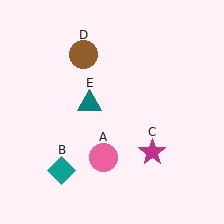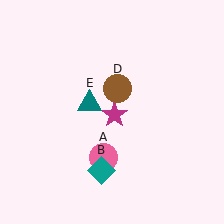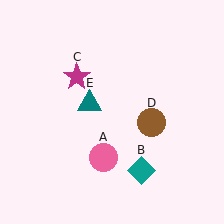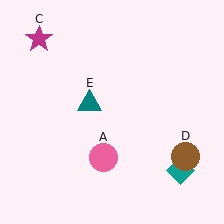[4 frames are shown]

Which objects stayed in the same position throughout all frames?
Pink circle (object A) and teal triangle (object E) remained stationary.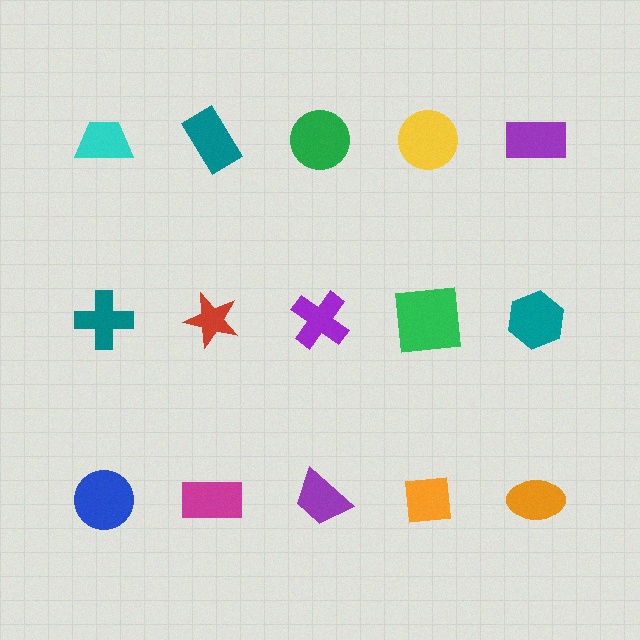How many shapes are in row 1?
5 shapes.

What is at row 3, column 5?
An orange ellipse.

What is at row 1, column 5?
A purple rectangle.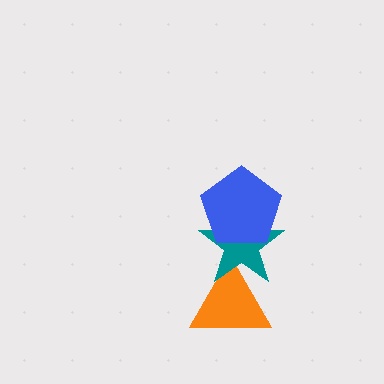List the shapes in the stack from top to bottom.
From top to bottom: the blue pentagon, the teal star, the orange triangle.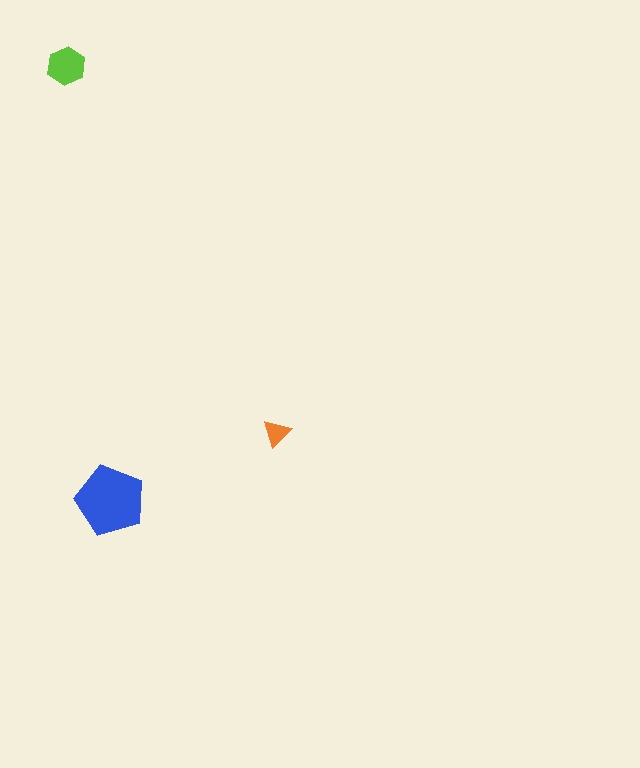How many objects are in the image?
There are 3 objects in the image.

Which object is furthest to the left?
The lime hexagon is leftmost.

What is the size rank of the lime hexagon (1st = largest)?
2nd.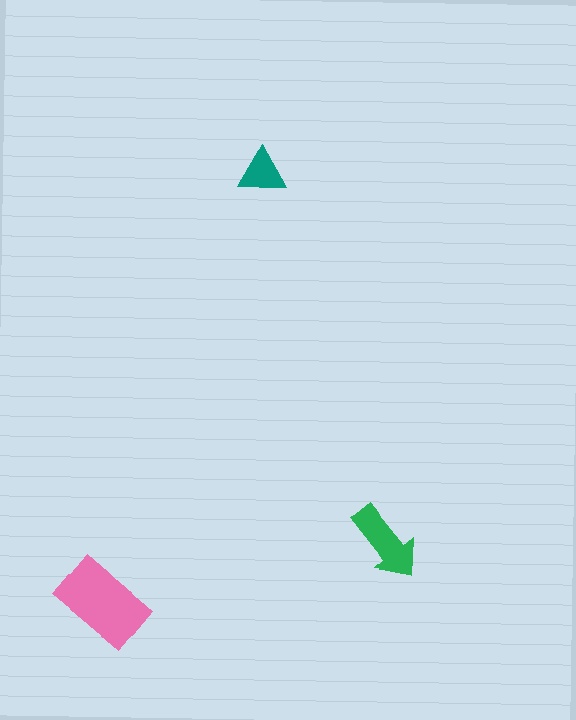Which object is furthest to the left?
The pink rectangle is leftmost.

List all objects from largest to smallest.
The pink rectangle, the green arrow, the teal triangle.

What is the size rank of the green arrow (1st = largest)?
2nd.